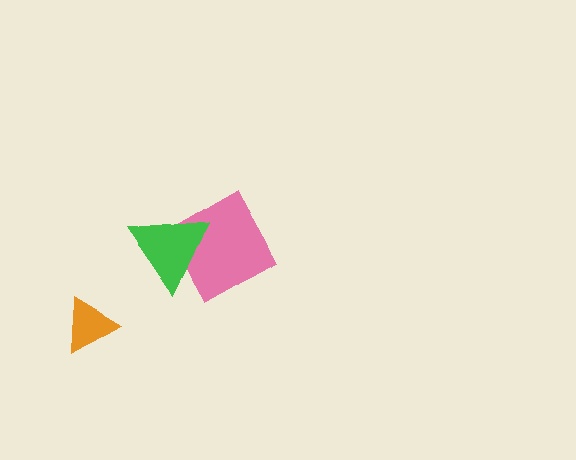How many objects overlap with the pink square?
1 object overlaps with the pink square.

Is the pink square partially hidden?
Yes, it is partially covered by another shape.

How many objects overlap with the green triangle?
1 object overlaps with the green triangle.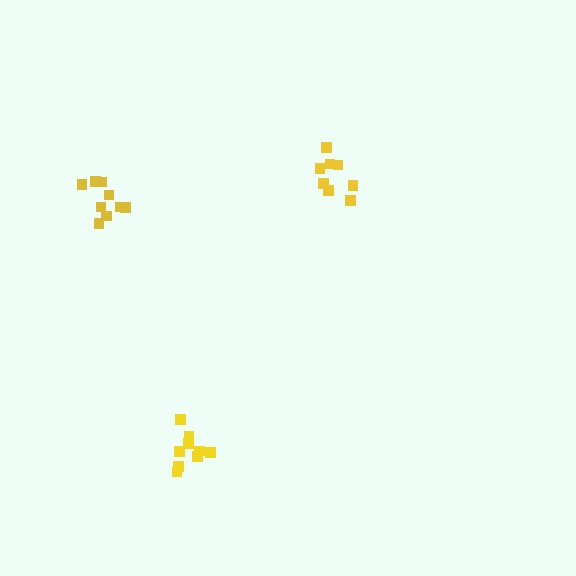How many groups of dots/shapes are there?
There are 3 groups.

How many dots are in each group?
Group 1: 9 dots, Group 2: 8 dots, Group 3: 9 dots (26 total).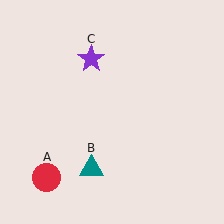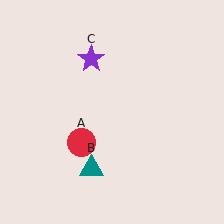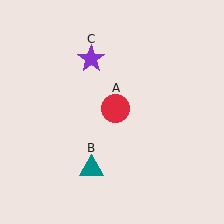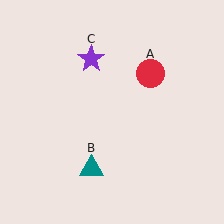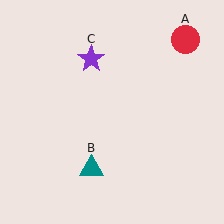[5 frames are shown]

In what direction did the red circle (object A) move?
The red circle (object A) moved up and to the right.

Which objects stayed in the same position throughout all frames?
Teal triangle (object B) and purple star (object C) remained stationary.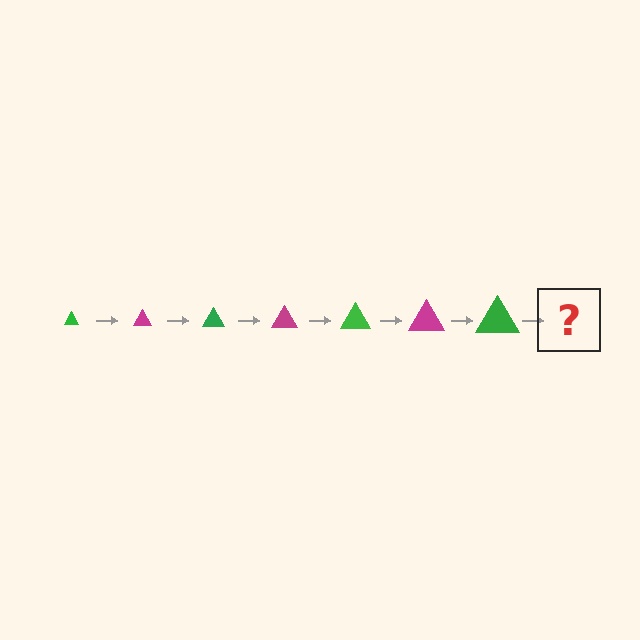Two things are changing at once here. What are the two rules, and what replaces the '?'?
The two rules are that the triangle grows larger each step and the color cycles through green and magenta. The '?' should be a magenta triangle, larger than the previous one.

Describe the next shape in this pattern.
It should be a magenta triangle, larger than the previous one.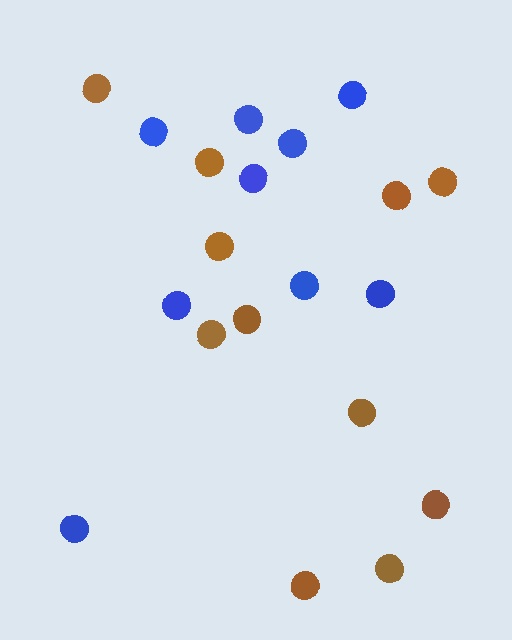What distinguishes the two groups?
There are 2 groups: one group of brown circles (11) and one group of blue circles (9).